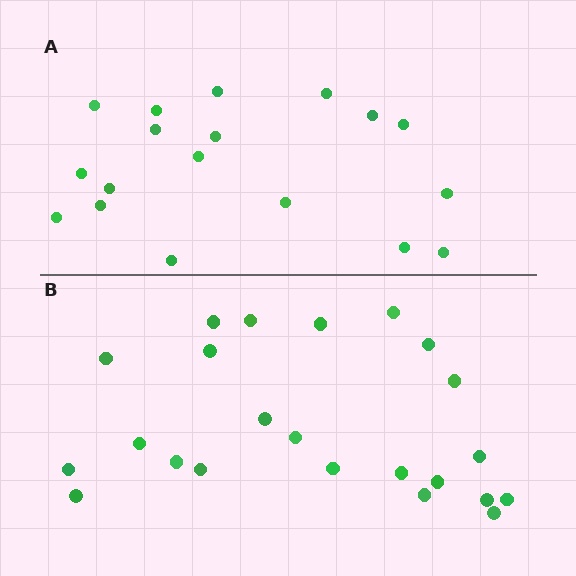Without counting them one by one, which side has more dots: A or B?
Region B (the bottom region) has more dots.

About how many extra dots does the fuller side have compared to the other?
Region B has about 5 more dots than region A.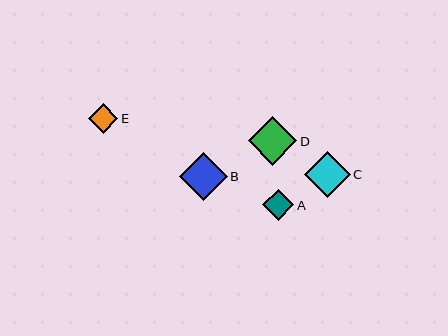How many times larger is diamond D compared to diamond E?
Diamond D is approximately 1.7 times the size of diamond E.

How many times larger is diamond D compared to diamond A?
Diamond D is approximately 1.6 times the size of diamond A.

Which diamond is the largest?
Diamond D is the largest with a size of approximately 49 pixels.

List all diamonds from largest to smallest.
From largest to smallest: D, B, C, A, E.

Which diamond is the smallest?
Diamond E is the smallest with a size of approximately 29 pixels.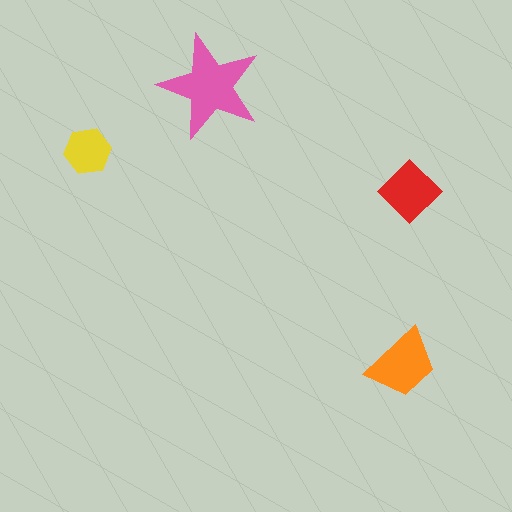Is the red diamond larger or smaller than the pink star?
Smaller.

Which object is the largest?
The pink star.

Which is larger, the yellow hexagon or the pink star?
The pink star.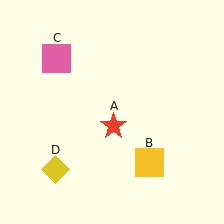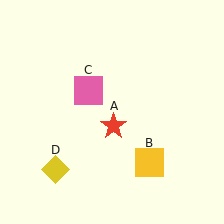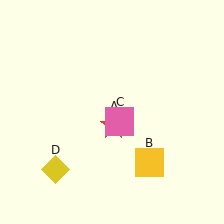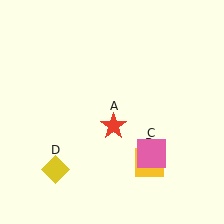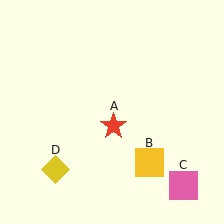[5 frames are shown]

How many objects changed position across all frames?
1 object changed position: pink square (object C).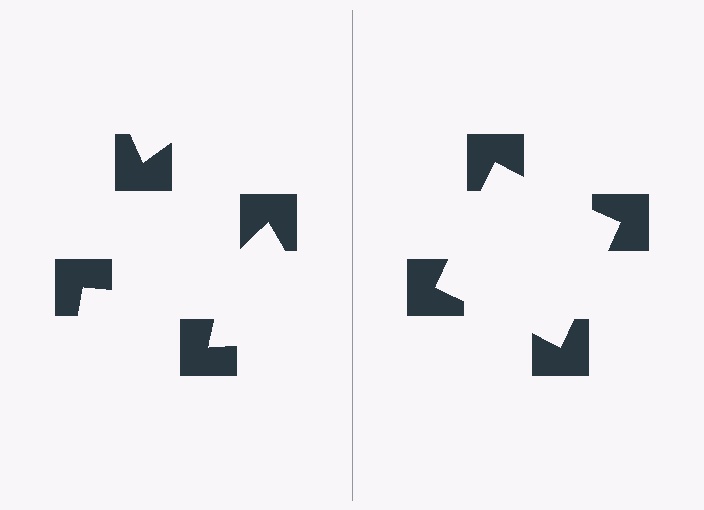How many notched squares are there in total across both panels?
8 — 4 on each side.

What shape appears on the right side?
An illusory square.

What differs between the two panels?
The notched squares are positioned identically on both sides; only the wedge orientations differ. On the right they align to a square; on the left they are misaligned.